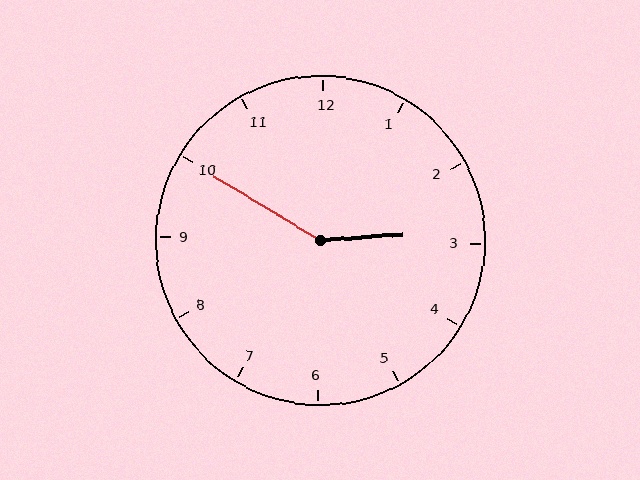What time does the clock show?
2:50.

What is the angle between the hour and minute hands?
Approximately 145 degrees.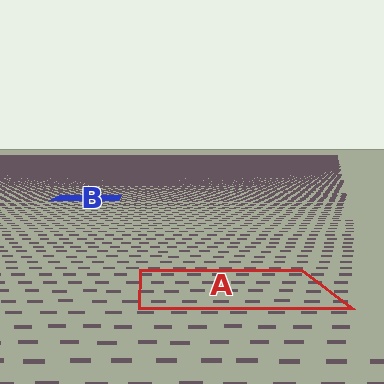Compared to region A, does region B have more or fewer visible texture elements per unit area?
Region B has more texture elements per unit area — they are packed more densely because it is farther away.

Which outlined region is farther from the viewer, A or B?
Region B is farther from the viewer — the texture elements inside it appear smaller and more densely packed.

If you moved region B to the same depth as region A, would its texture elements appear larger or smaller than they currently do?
They would appear larger. At a closer depth, the same texture elements are projected at a bigger on-screen size.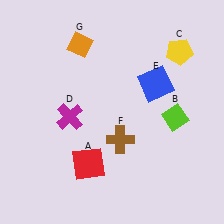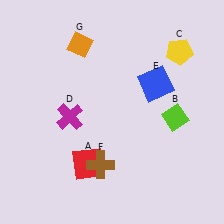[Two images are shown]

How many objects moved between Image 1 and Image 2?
1 object moved between the two images.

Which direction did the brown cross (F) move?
The brown cross (F) moved down.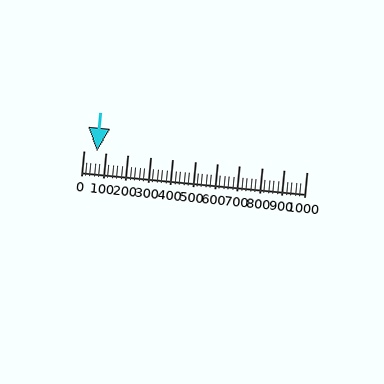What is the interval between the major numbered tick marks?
The major tick marks are spaced 100 units apart.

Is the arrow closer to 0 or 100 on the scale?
The arrow is closer to 100.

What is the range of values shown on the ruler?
The ruler shows values from 0 to 1000.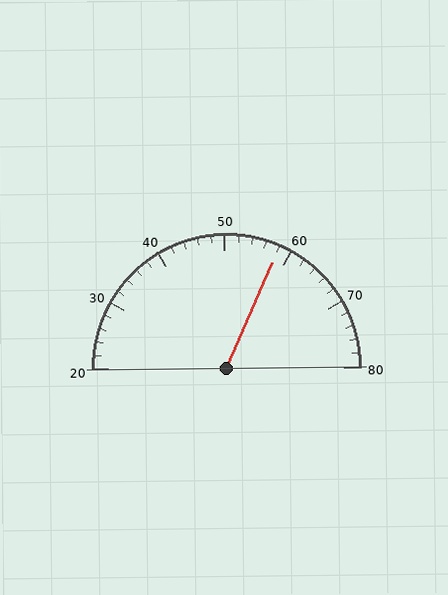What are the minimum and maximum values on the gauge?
The gauge ranges from 20 to 80.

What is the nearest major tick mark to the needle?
The nearest major tick mark is 60.